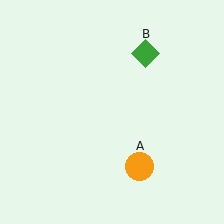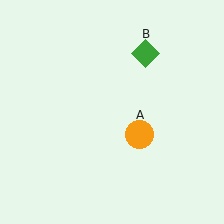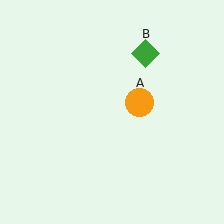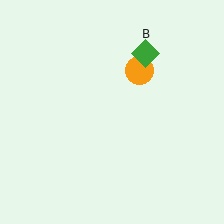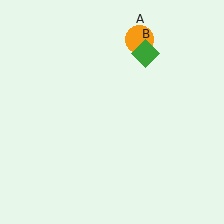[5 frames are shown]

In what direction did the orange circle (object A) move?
The orange circle (object A) moved up.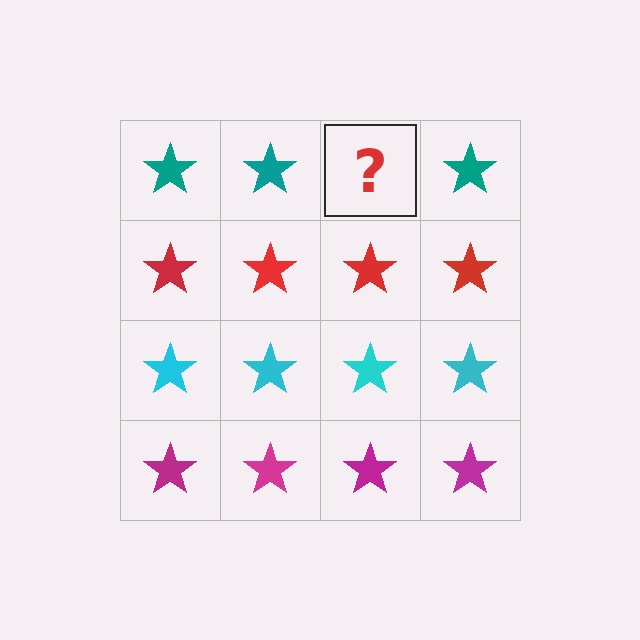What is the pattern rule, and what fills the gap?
The rule is that each row has a consistent color. The gap should be filled with a teal star.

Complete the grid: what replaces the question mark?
The question mark should be replaced with a teal star.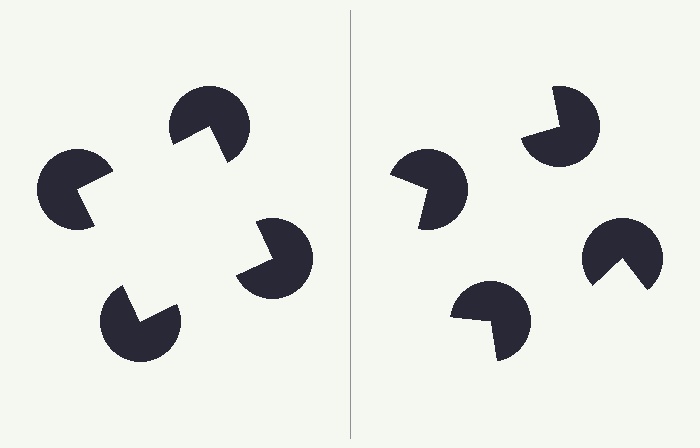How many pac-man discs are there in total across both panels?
8 — 4 on each side.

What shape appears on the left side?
An illusory square.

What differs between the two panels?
The pac-man discs are positioned identically on both sides; only the wedge orientations differ. On the left they align to a square; on the right they are misaligned.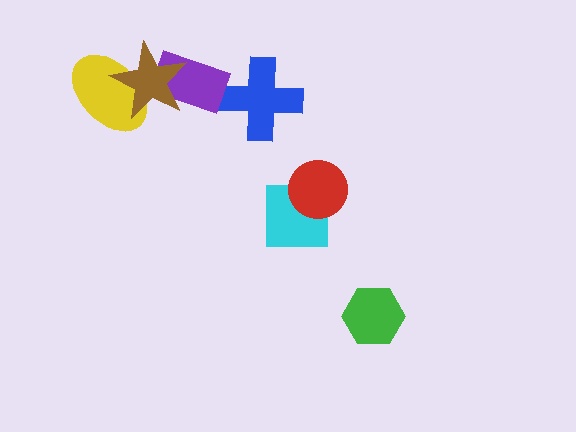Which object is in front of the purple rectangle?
The brown star is in front of the purple rectangle.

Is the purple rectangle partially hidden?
Yes, it is partially covered by another shape.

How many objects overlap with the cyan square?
1 object overlaps with the cyan square.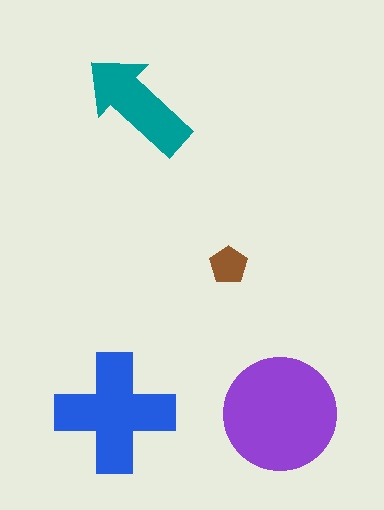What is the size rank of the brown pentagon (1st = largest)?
4th.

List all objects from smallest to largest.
The brown pentagon, the teal arrow, the blue cross, the purple circle.